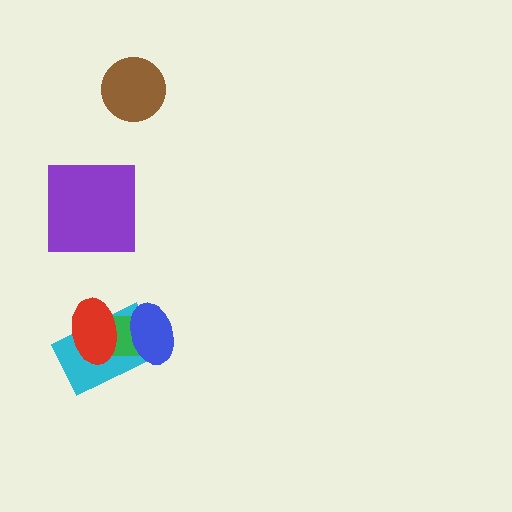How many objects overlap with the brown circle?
0 objects overlap with the brown circle.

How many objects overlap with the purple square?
0 objects overlap with the purple square.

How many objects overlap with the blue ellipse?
3 objects overlap with the blue ellipse.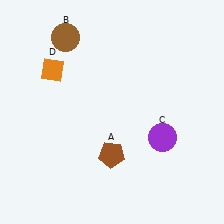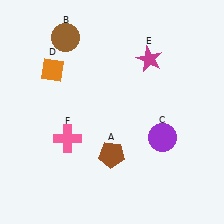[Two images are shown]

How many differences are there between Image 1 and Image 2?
There are 2 differences between the two images.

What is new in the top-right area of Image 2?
A magenta star (E) was added in the top-right area of Image 2.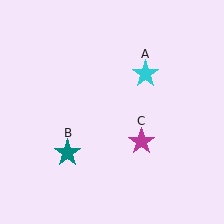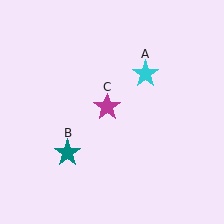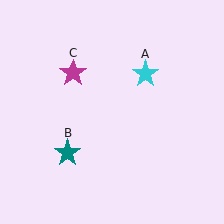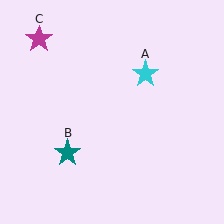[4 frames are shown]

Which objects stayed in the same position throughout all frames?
Cyan star (object A) and teal star (object B) remained stationary.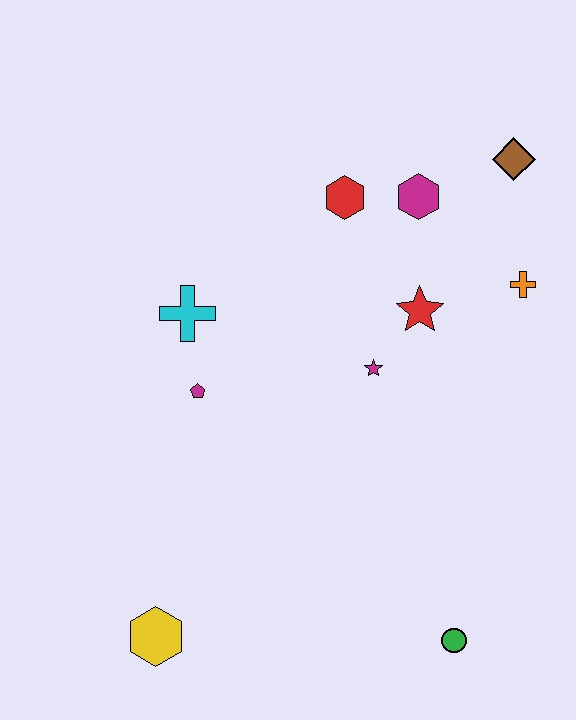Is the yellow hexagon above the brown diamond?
No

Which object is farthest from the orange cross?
The yellow hexagon is farthest from the orange cross.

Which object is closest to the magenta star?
The red star is closest to the magenta star.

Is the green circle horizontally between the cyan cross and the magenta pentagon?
No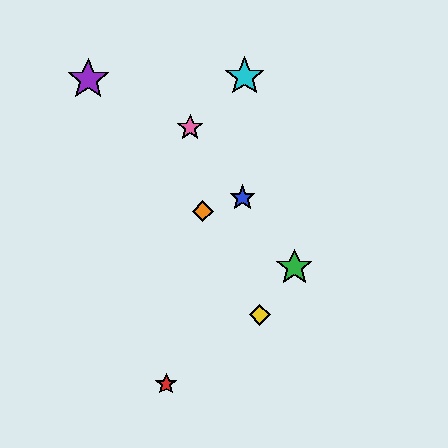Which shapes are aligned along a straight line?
The blue star, the green star, the pink star are aligned along a straight line.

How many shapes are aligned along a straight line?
3 shapes (the blue star, the green star, the pink star) are aligned along a straight line.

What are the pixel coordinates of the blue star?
The blue star is at (242, 198).